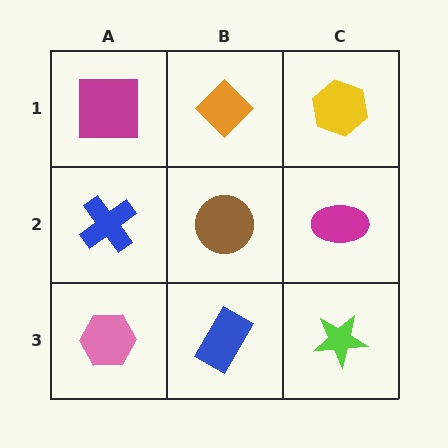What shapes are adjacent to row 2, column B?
An orange diamond (row 1, column B), a blue rectangle (row 3, column B), a blue cross (row 2, column A), a magenta ellipse (row 2, column C).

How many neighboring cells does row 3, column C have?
2.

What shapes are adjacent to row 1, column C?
A magenta ellipse (row 2, column C), an orange diamond (row 1, column B).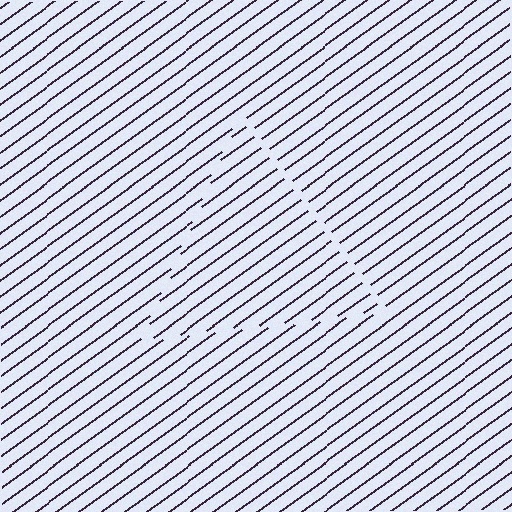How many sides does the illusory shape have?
3 sides — the line-ends trace a triangle.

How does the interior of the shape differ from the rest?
The interior of the shape contains the same grating, shifted by half a period — the contour is defined by the phase discontinuity where line-ends from the inner and outer gratings abut.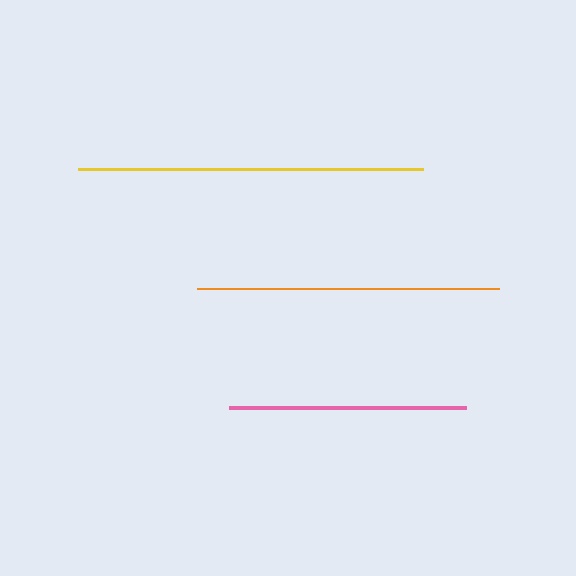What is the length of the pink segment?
The pink segment is approximately 237 pixels long.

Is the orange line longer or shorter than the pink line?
The orange line is longer than the pink line.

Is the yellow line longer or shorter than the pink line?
The yellow line is longer than the pink line.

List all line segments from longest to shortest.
From longest to shortest: yellow, orange, pink.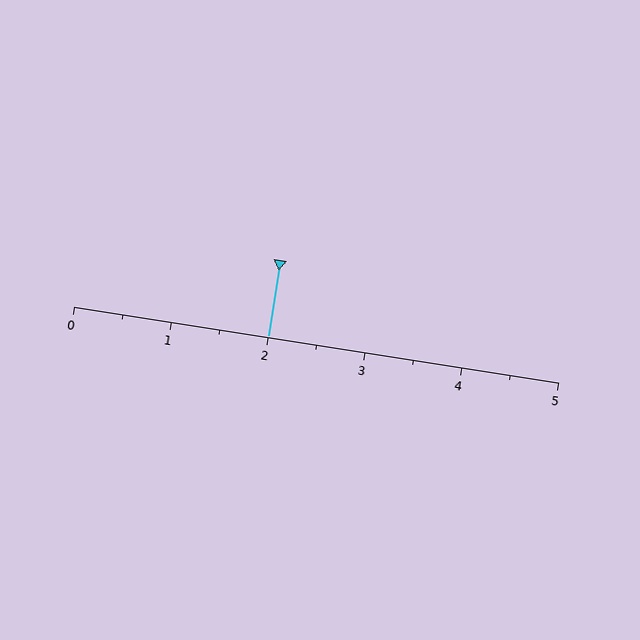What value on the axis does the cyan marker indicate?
The marker indicates approximately 2.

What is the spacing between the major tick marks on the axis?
The major ticks are spaced 1 apart.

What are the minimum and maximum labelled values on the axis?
The axis runs from 0 to 5.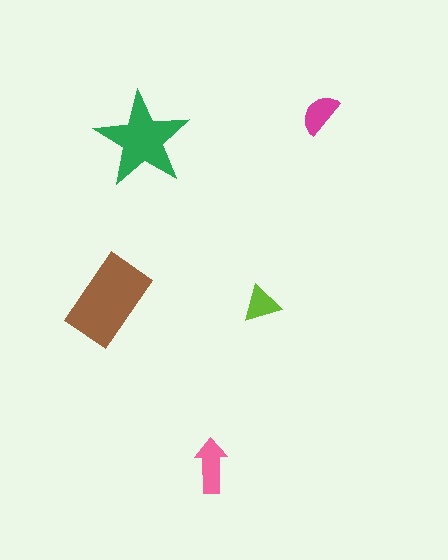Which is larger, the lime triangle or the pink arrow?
The pink arrow.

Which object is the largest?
The brown rectangle.